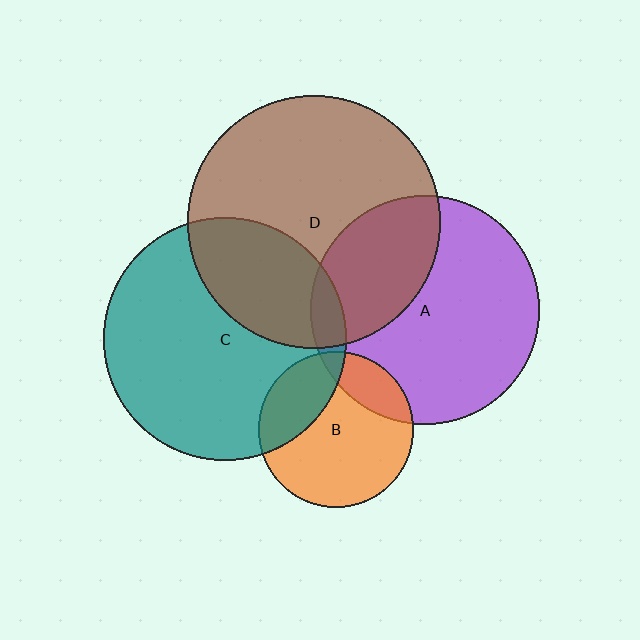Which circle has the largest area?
Circle D (brown).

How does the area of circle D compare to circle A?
Approximately 1.2 times.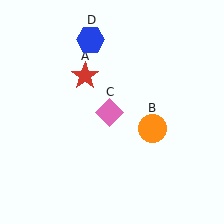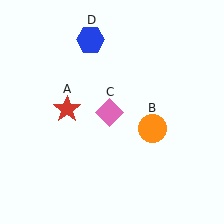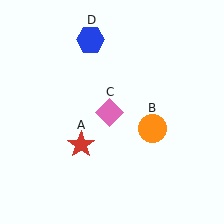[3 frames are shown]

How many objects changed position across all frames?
1 object changed position: red star (object A).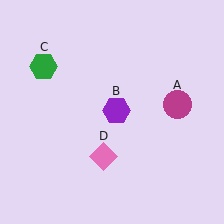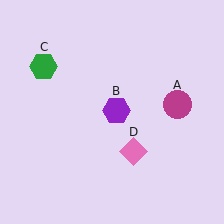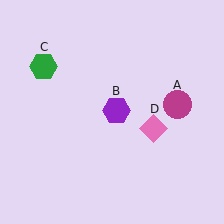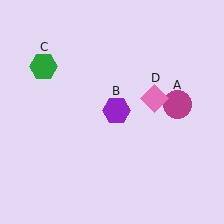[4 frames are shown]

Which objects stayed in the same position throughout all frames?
Magenta circle (object A) and purple hexagon (object B) and green hexagon (object C) remained stationary.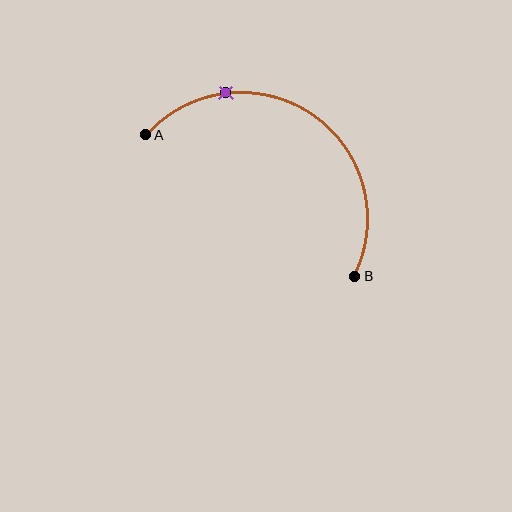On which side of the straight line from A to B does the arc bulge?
The arc bulges above and to the right of the straight line connecting A and B.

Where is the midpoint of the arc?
The arc midpoint is the point on the curve farthest from the straight line joining A and B. It sits above and to the right of that line.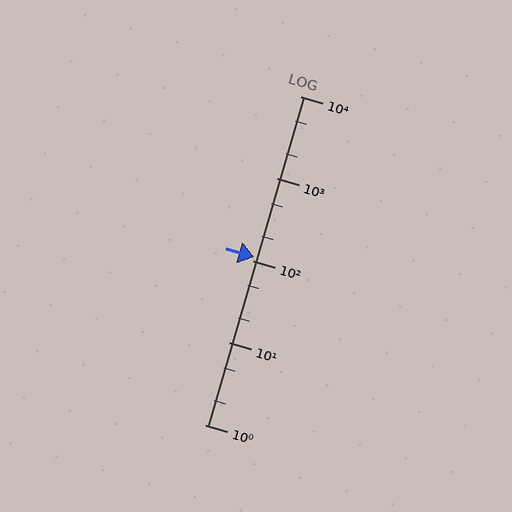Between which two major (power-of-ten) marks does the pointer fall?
The pointer is between 100 and 1000.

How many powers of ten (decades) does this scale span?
The scale spans 4 decades, from 1 to 10000.